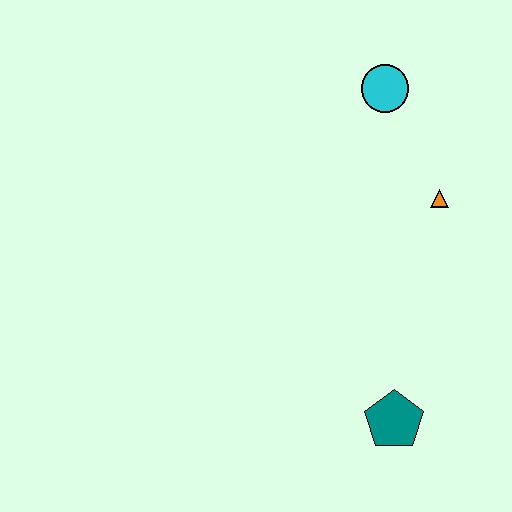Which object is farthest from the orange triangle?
The teal pentagon is farthest from the orange triangle.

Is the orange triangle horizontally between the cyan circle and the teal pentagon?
No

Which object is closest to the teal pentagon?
The orange triangle is closest to the teal pentagon.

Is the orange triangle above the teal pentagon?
Yes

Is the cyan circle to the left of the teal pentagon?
Yes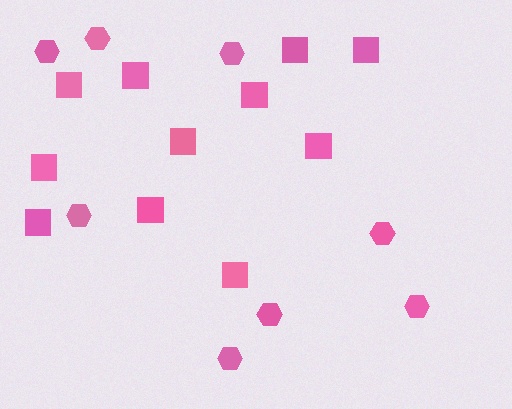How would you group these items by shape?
There are 2 groups: one group of hexagons (8) and one group of squares (11).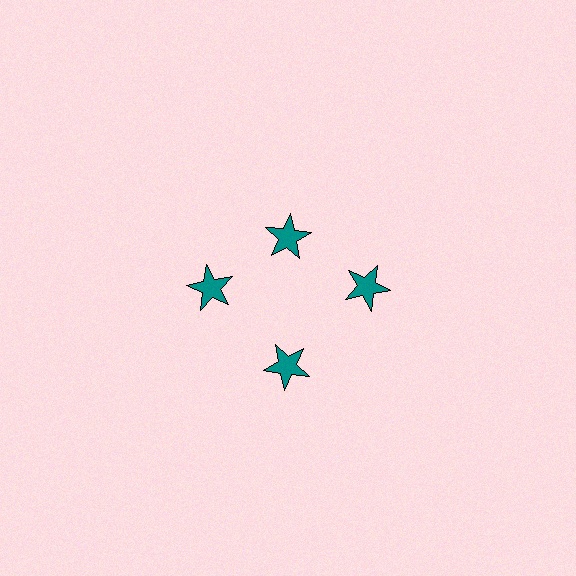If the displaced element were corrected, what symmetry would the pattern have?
It would have 4-fold rotational symmetry — the pattern would map onto itself every 90 degrees.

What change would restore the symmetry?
The symmetry would be restored by moving it outward, back onto the ring so that all 4 stars sit at equal angles and equal distance from the center.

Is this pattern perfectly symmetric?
No. The 4 teal stars are arranged in a ring, but one element near the 12 o'clock position is pulled inward toward the center, breaking the 4-fold rotational symmetry.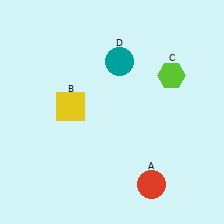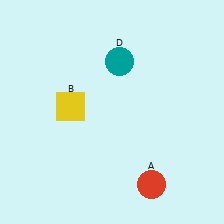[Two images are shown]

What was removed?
The lime hexagon (C) was removed in Image 2.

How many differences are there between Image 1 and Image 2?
There is 1 difference between the two images.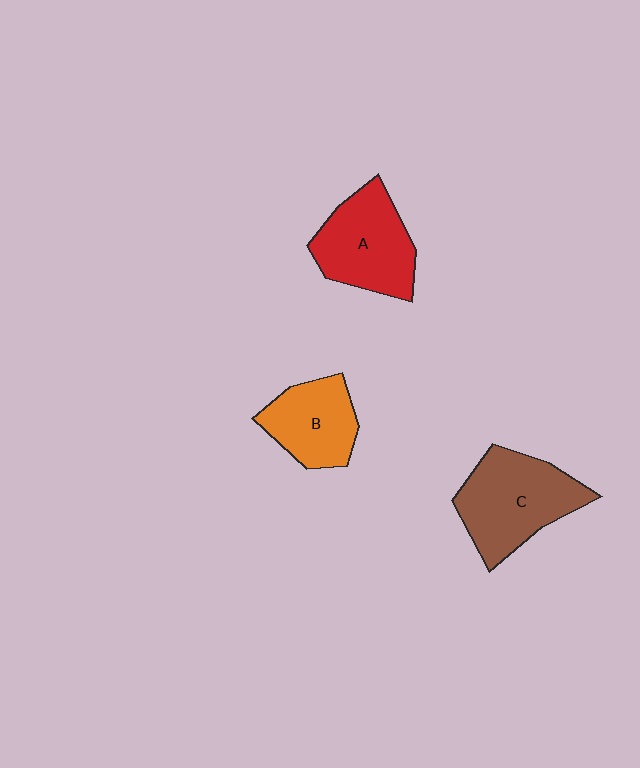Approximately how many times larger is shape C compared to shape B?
Approximately 1.4 times.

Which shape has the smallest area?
Shape B (orange).